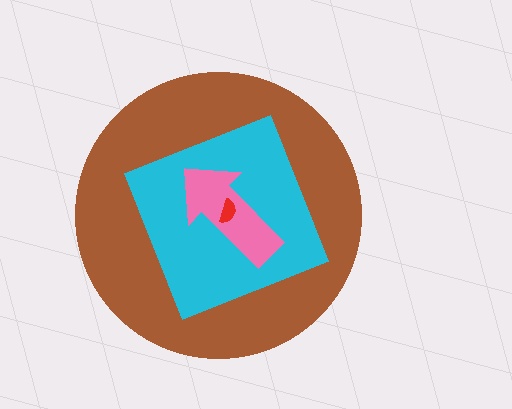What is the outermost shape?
The brown circle.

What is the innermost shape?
The red semicircle.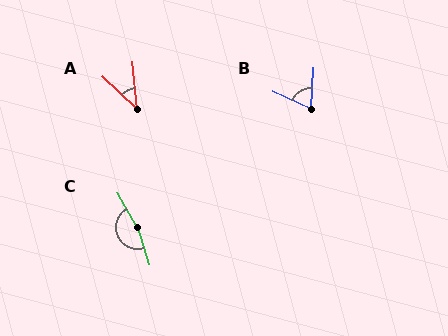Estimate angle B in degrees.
Approximately 69 degrees.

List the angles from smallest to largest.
A (41°), B (69°), C (168°).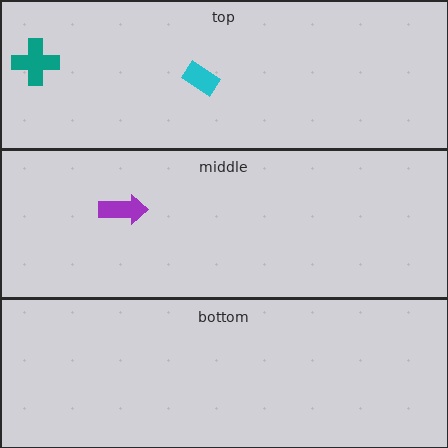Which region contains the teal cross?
The top region.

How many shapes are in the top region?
2.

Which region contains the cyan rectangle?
The top region.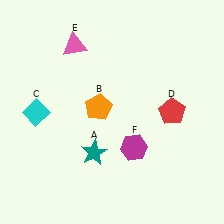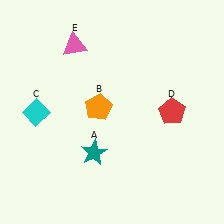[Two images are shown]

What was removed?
The magenta hexagon (F) was removed in Image 2.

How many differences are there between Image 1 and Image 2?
There is 1 difference between the two images.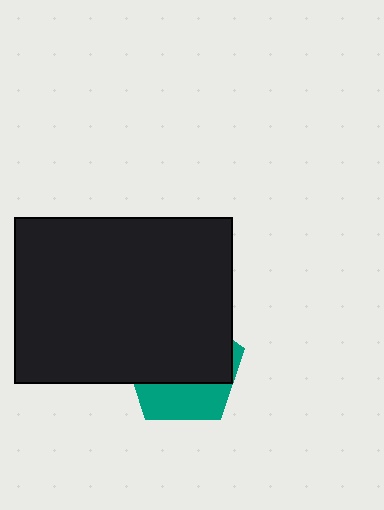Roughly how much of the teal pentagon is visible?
A small part of it is visible (roughly 35%).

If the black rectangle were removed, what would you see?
You would see the complete teal pentagon.